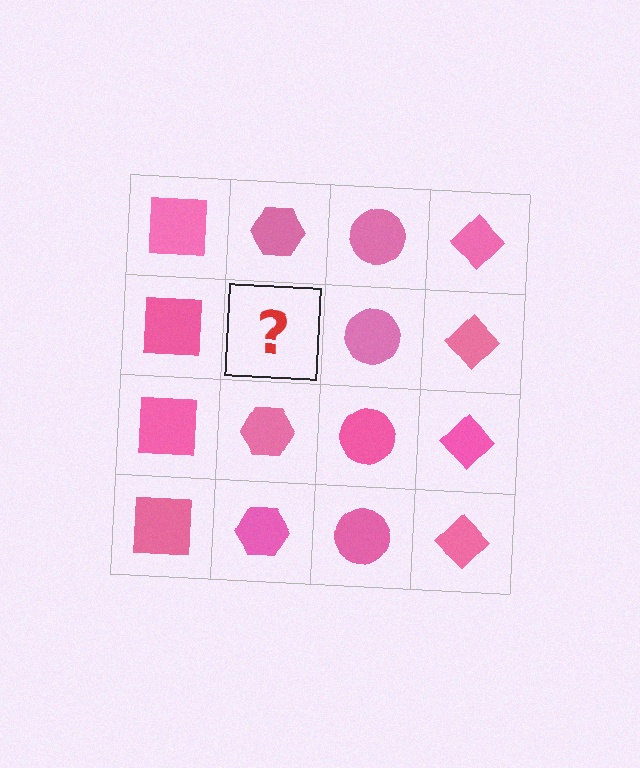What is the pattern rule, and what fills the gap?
The rule is that each column has a consistent shape. The gap should be filled with a pink hexagon.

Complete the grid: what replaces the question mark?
The question mark should be replaced with a pink hexagon.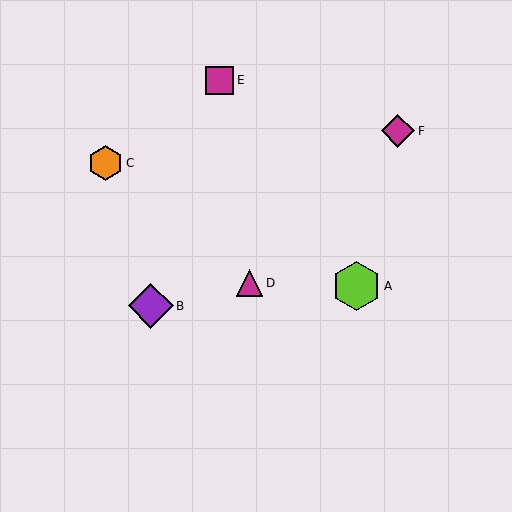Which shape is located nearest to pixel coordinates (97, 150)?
The orange hexagon (labeled C) at (106, 163) is nearest to that location.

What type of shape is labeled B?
Shape B is a purple diamond.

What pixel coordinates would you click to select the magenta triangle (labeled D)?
Click at (250, 283) to select the magenta triangle D.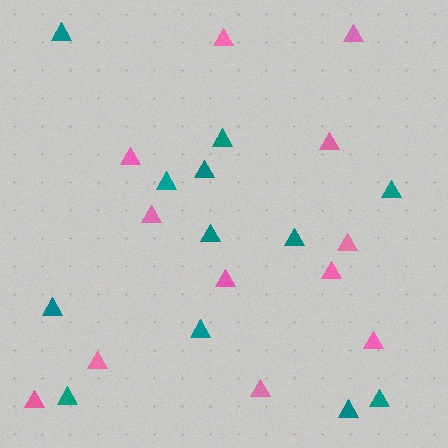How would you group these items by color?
There are 2 groups: one group of teal triangles (12) and one group of pink triangles (12).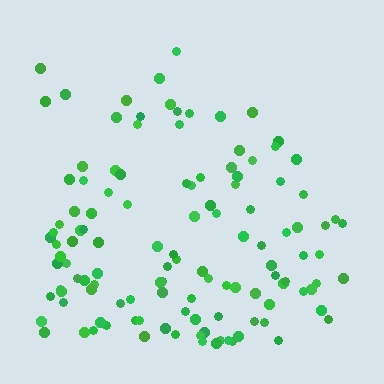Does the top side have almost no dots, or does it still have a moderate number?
Still a moderate number, just noticeably fewer than the bottom.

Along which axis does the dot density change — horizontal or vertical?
Vertical.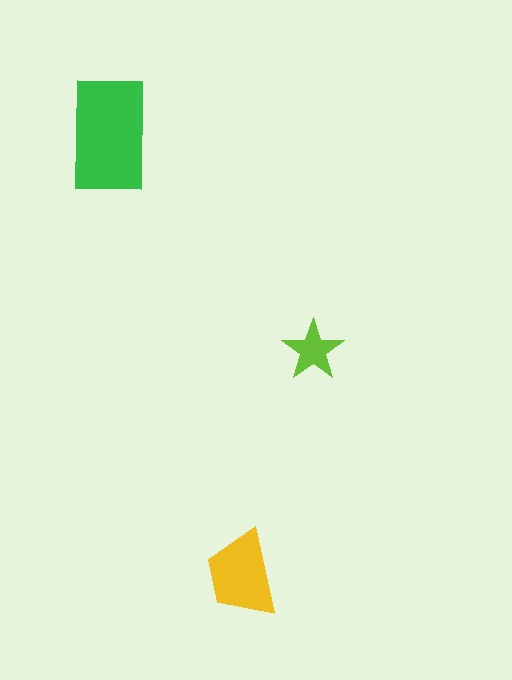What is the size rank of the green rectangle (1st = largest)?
1st.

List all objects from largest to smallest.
The green rectangle, the yellow trapezoid, the lime star.